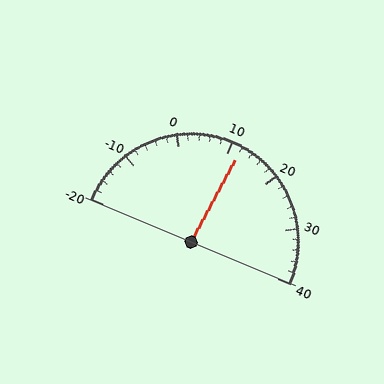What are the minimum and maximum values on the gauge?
The gauge ranges from -20 to 40.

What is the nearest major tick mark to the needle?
The nearest major tick mark is 10.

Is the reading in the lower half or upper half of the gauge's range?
The reading is in the upper half of the range (-20 to 40).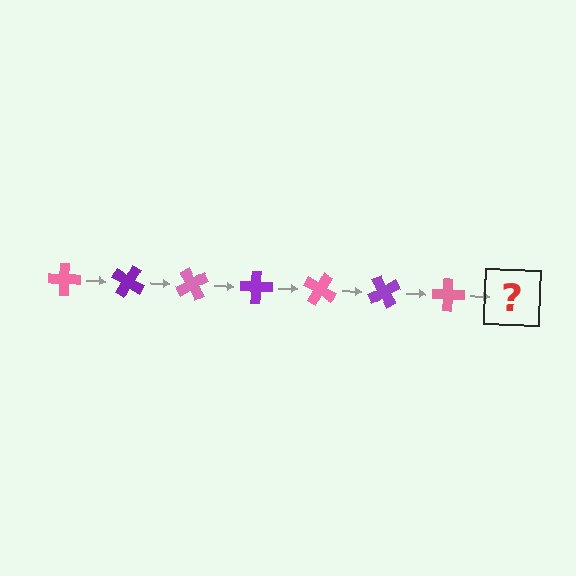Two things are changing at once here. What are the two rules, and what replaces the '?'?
The two rules are that it rotates 30 degrees each step and the color cycles through pink and purple. The '?' should be a purple cross, rotated 210 degrees from the start.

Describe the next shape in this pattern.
It should be a purple cross, rotated 210 degrees from the start.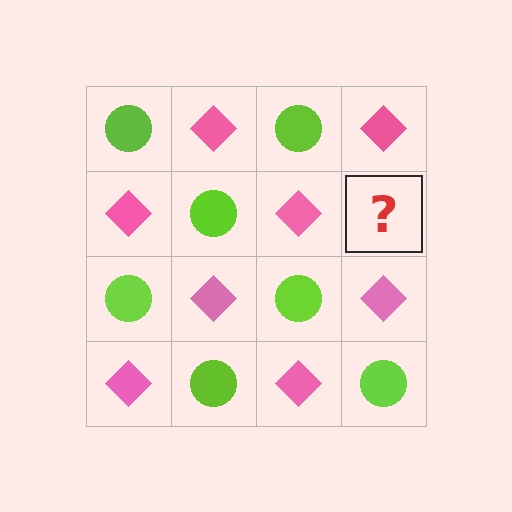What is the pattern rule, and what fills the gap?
The rule is that it alternates lime circle and pink diamond in a checkerboard pattern. The gap should be filled with a lime circle.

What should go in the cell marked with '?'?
The missing cell should contain a lime circle.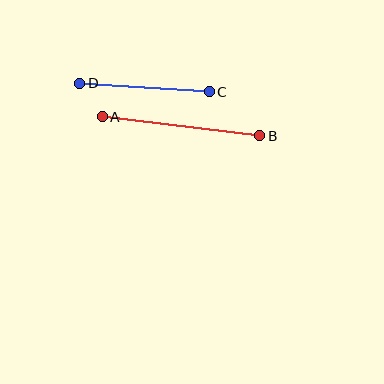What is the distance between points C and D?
The distance is approximately 130 pixels.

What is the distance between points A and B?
The distance is approximately 159 pixels.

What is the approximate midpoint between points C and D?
The midpoint is at approximately (145, 87) pixels.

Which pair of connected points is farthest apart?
Points A and B are farthest apart.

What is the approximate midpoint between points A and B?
The midpoint is at approximately (181, 126) pixels.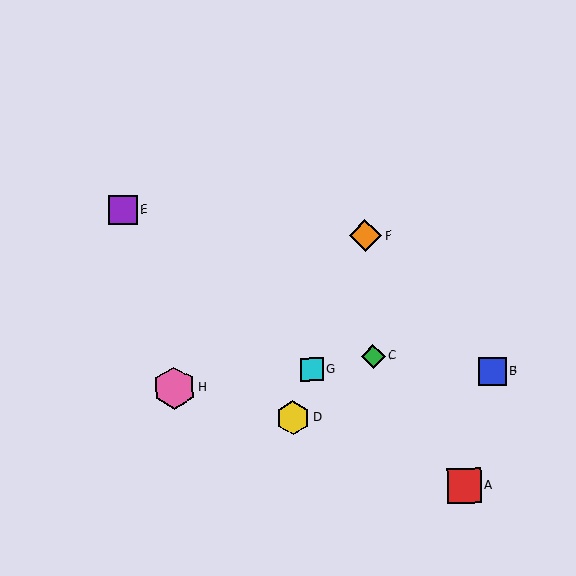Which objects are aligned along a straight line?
Objects D, F, G are aligned along a straight line.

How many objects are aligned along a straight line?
3 objects (D, F, G) are aligned along a straight line.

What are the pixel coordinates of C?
Object C is at (373, 356).